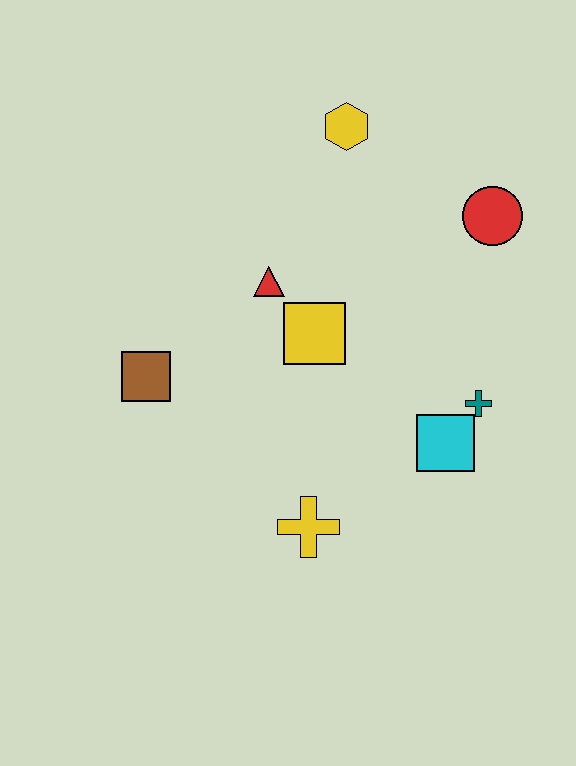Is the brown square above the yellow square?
No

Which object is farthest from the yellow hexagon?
The yellow cross is farthest from the yellow hexagon.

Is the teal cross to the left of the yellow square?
No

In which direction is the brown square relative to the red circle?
The brown square is to the left of the red circle.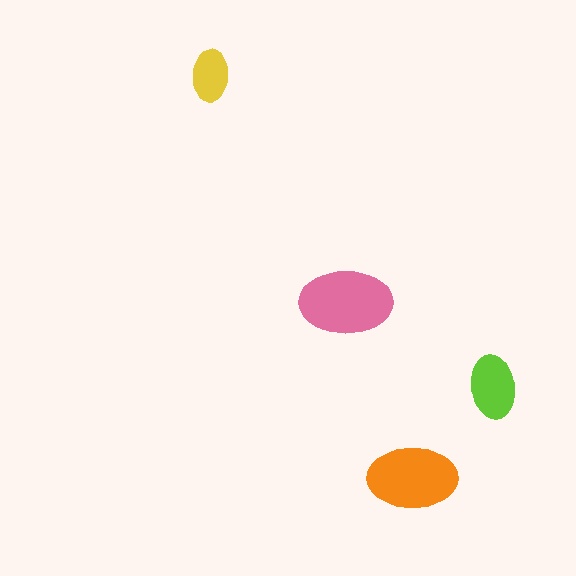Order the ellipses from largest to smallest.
the pink one, the orange one, the lime one, the yellow one.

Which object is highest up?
The yellow ellipse is topmost.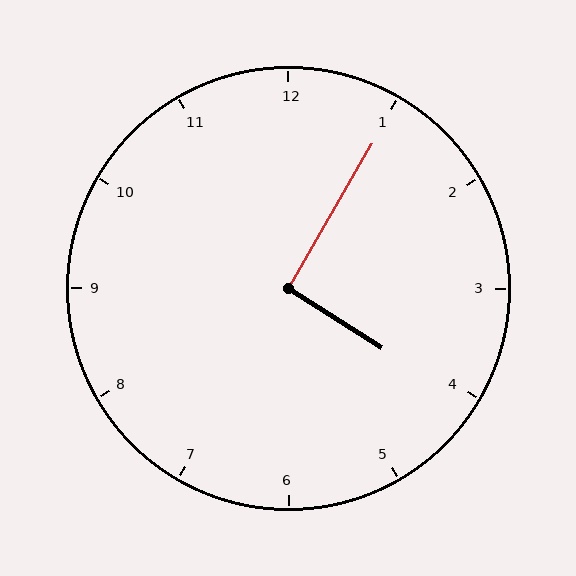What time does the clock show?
4:05.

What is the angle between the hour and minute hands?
Approximately 92 degrees.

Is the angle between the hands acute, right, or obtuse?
It is right.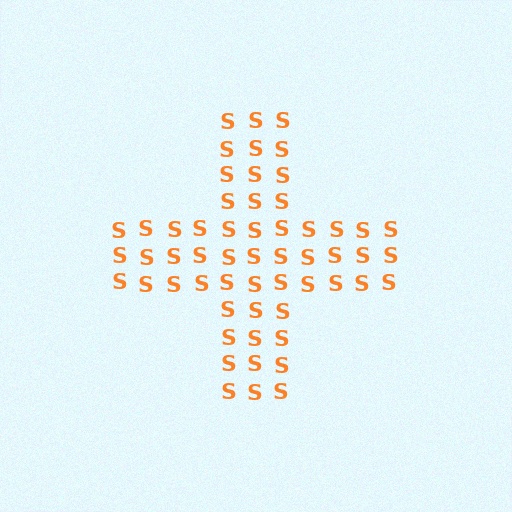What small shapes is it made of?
It is made of small letter S's.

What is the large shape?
The large shape is a cross.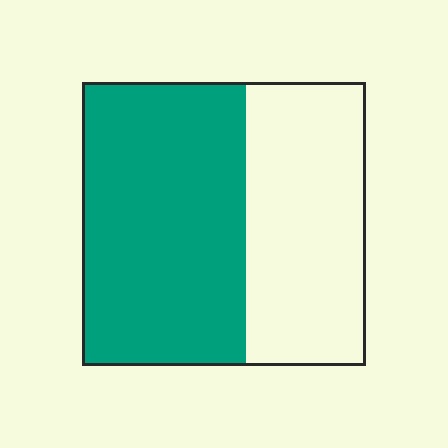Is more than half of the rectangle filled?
Yes.